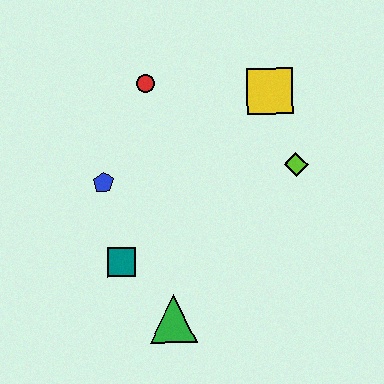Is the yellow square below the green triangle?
No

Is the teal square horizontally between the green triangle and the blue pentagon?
Yes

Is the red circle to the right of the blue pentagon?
Yes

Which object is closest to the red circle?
The blue pentagon is closest to the red circle.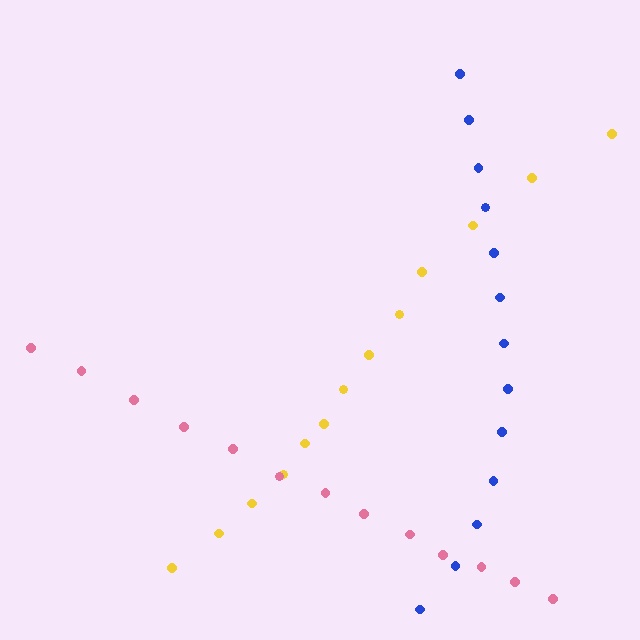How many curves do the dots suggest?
There are 3 distinct paths.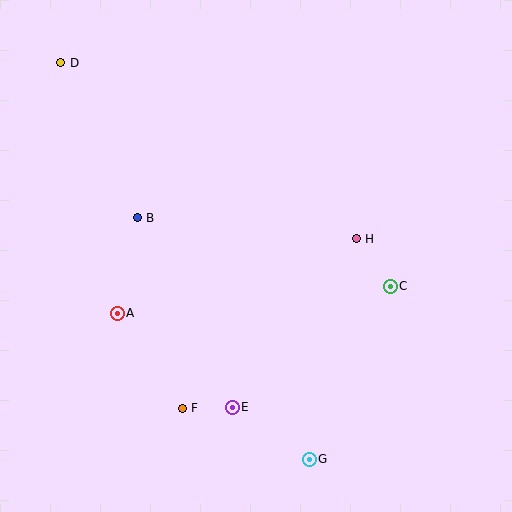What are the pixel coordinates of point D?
Point D is at (61, 63).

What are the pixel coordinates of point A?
Point A is at (117, 313).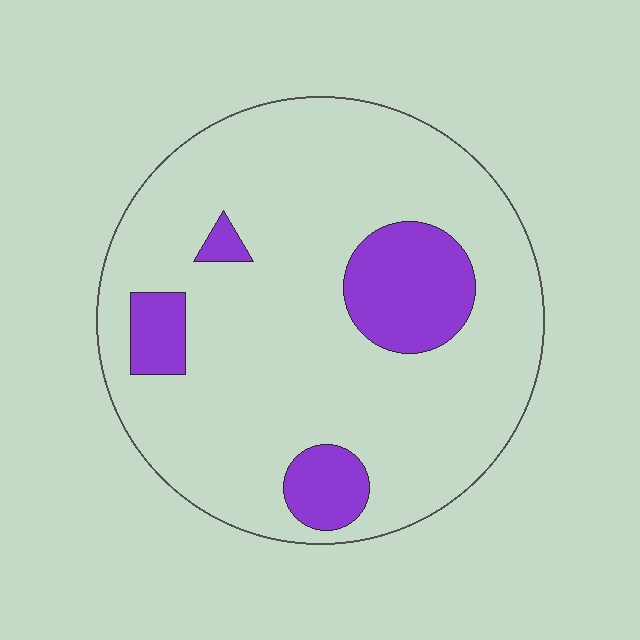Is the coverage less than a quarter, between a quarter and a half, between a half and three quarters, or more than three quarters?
Less than a quarter.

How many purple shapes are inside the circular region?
4.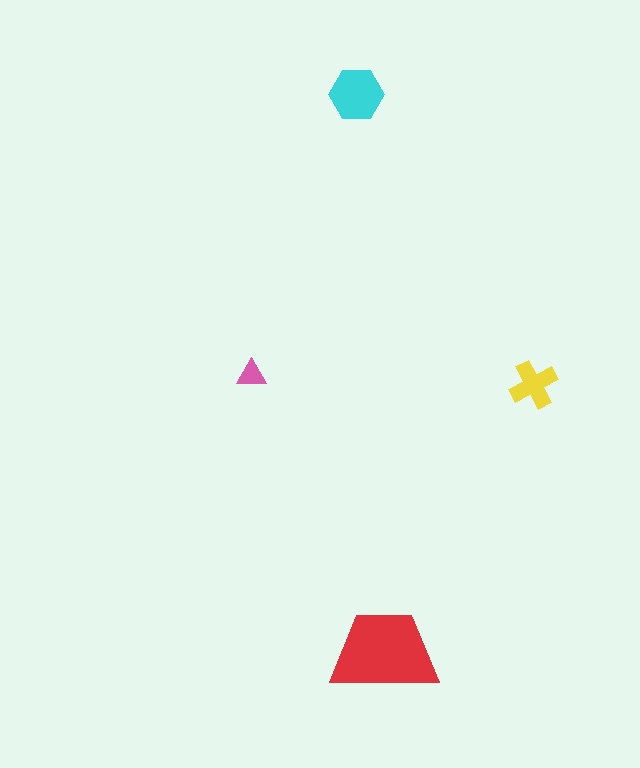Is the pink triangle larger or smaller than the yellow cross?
Smaller.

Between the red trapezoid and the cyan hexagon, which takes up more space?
The red trapezoid.